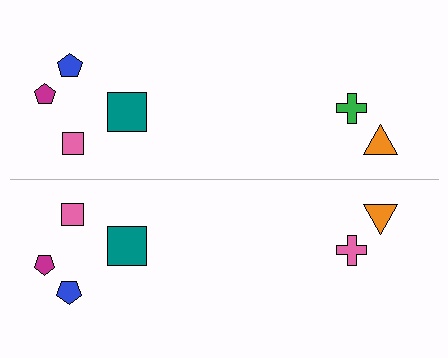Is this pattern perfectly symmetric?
No, the pattern is not perfectly symmetric. The pink cross on the bottom side breaks the symmetry — its mirror counterpart is green.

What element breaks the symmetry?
The pink cross on the bottom side breaks the symmetry — its mirror counterpart is green.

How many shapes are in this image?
There are 12 shapes in this image.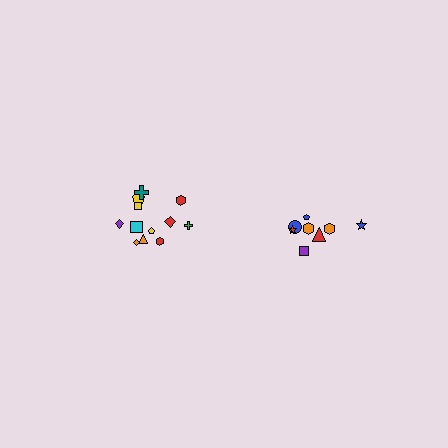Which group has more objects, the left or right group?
The left group.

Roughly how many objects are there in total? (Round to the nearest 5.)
Roughly 20 objects in total.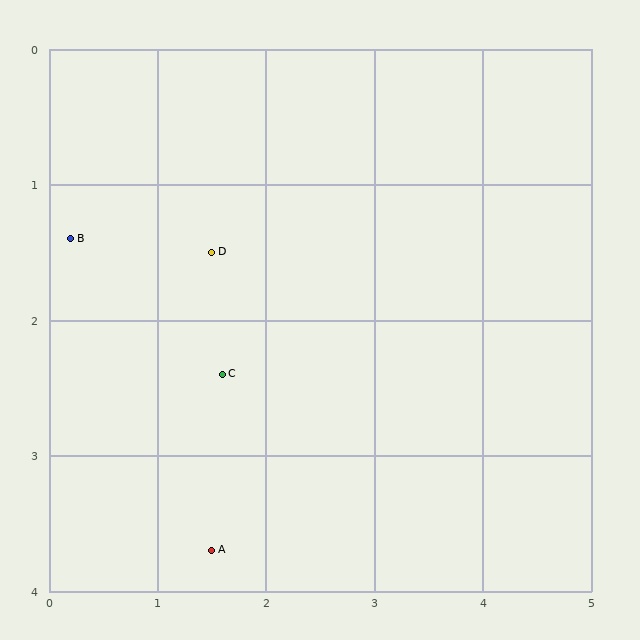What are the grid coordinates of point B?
Point B is at approximately (0.2, 1.4).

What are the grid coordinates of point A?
Point A is at approximately (1.5, 3.7).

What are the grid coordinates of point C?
Point C is at approximately (1.6, 2.4).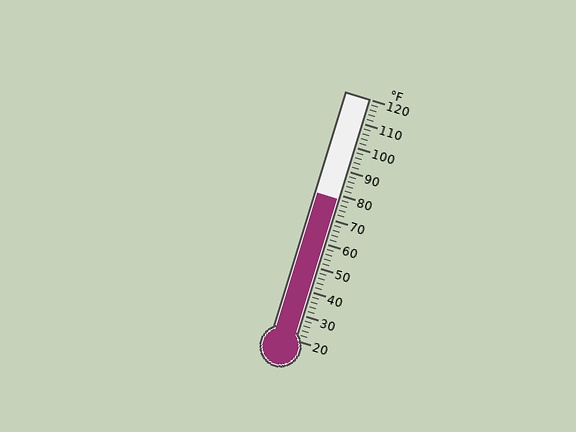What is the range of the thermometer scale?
The thermometer scale ranges from 20°F to 120°F.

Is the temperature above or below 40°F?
The temperature is above 40°F.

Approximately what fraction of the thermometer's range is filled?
The thermometer is filled to approximately 60% of its range.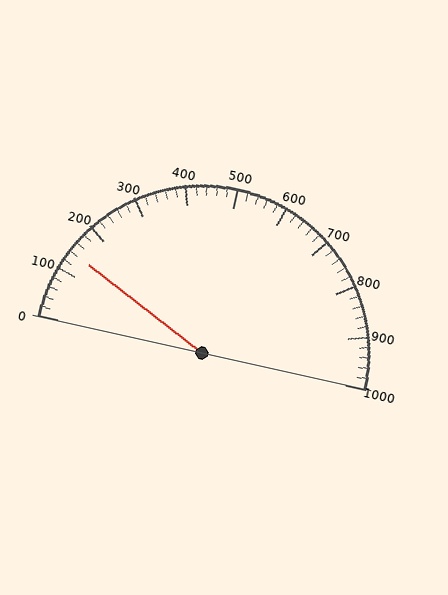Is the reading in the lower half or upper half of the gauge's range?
The reading is in the lower half of the range (0 to 1000).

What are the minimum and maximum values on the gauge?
The gauge ranges from 0 to 1000.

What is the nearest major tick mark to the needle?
The nearest major tick mark is 100.